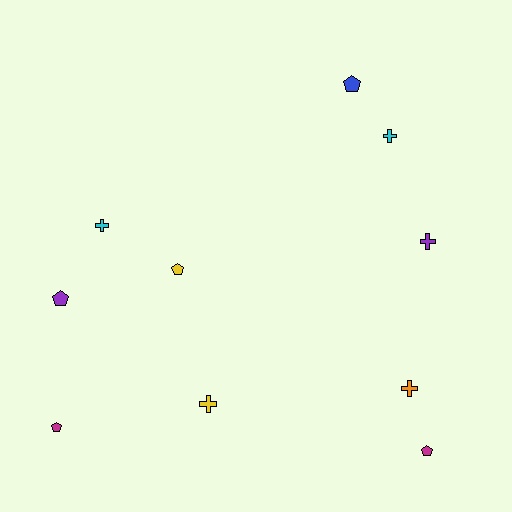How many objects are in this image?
There are 10 objects.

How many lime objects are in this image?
There are no lime objects.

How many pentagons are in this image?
There are 5 pentagons.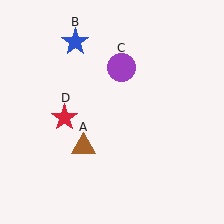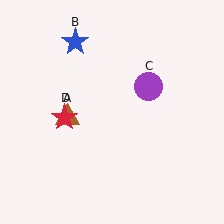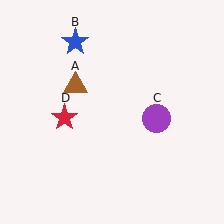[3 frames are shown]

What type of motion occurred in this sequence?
The brown triangle (object A), purple circle (object C) rotated clockwise around the center of the scene.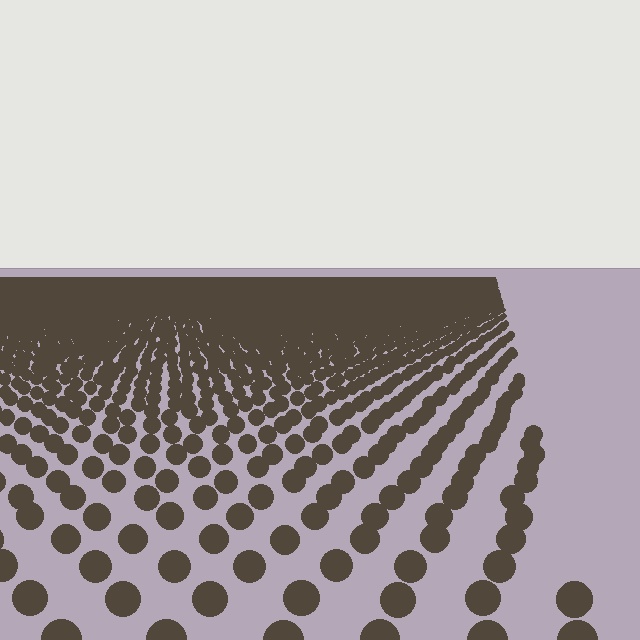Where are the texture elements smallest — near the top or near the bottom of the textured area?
Near the top.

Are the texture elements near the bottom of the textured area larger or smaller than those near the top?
Larger. Near the bottom, elements are closer to the viewer and appear at a bigger on-screen size.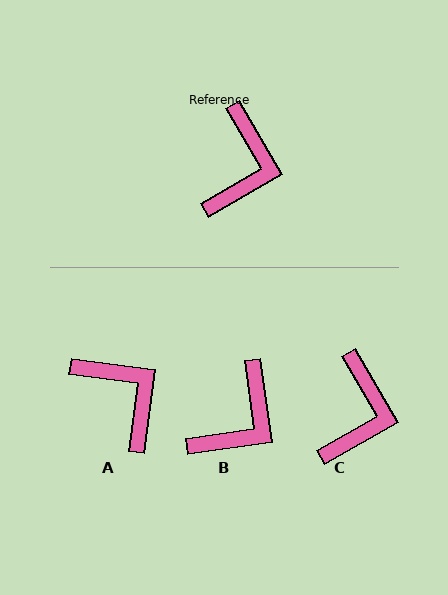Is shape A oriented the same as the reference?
No, it is off by about 53 degrees.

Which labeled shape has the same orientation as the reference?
C.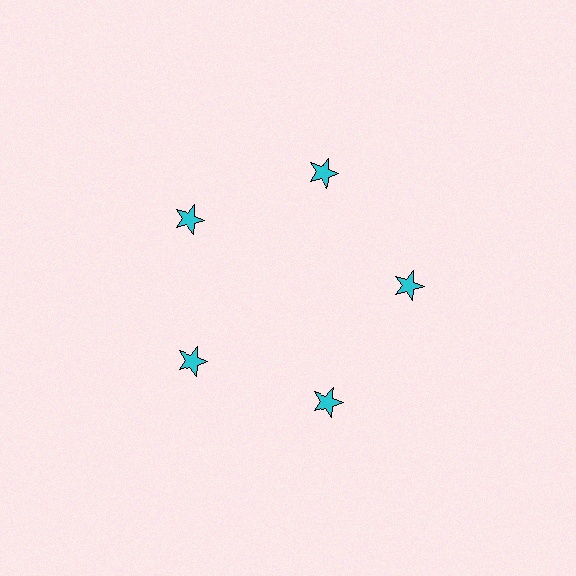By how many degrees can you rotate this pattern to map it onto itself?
The pattern maps onto itself every 72 degrees of rotation.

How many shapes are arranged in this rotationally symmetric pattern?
There are 5 shapes, arranged in 5 groups of 1.